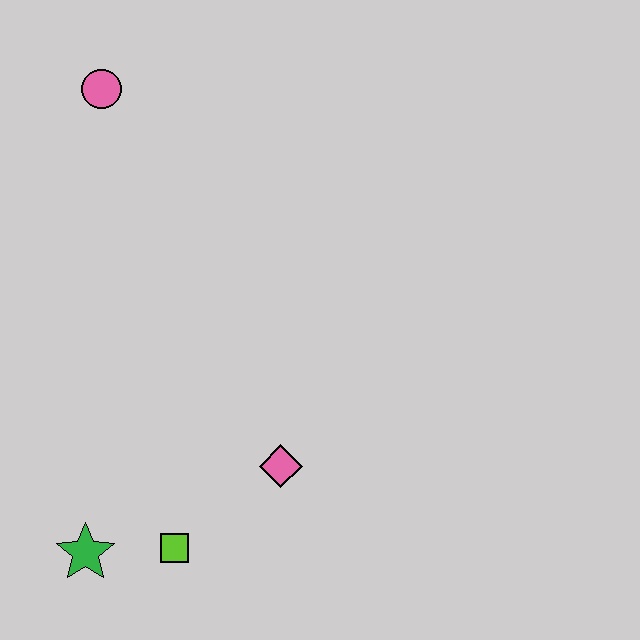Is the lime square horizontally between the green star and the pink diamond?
Yes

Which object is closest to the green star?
The lime square is closest to the green star.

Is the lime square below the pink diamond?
Yes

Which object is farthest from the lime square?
The pink circle is farthest from the lime square.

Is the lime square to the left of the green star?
No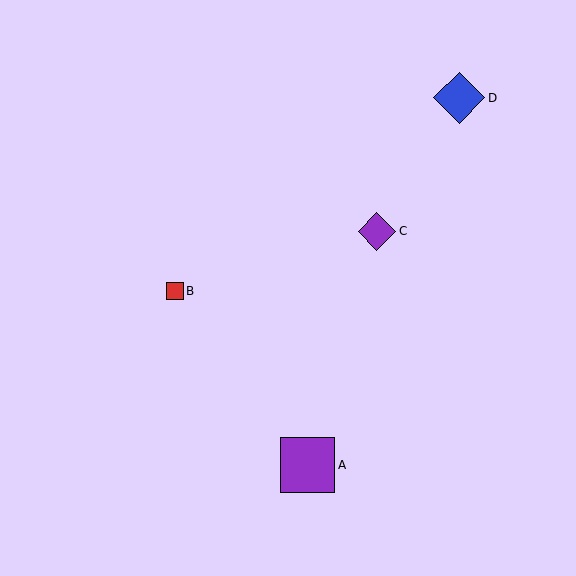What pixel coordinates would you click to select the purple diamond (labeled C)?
Click at (377, 231) to select the purple diamond C.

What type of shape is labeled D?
Shape D is a blue diamond.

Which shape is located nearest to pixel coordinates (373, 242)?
The purple diamond (labeled C) at (377, 231) is nearest to that location.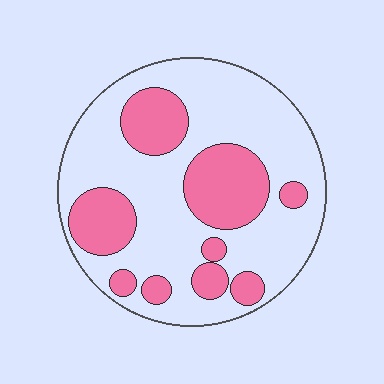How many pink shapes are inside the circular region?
9.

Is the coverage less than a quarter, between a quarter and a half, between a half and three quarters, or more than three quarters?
Between a quarter and a half.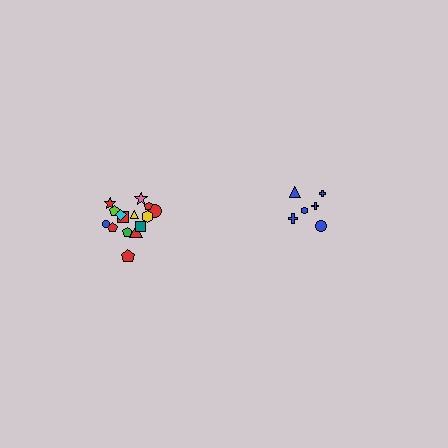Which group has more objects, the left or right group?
The left group.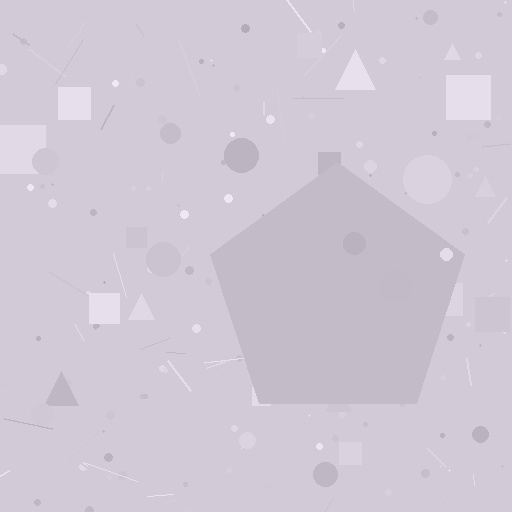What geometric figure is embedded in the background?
A pentagon is embedded in the background.